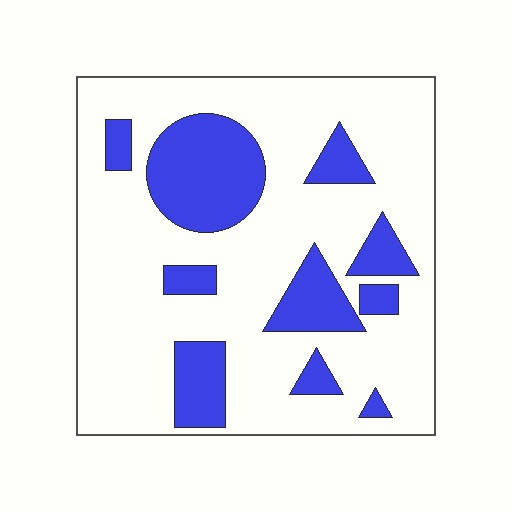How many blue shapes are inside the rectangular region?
10.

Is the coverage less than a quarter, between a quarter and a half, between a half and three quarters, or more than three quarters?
Less than a quarter.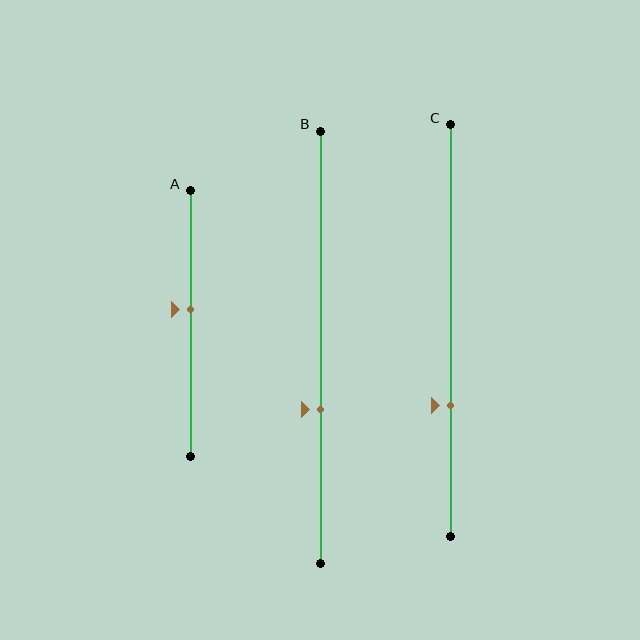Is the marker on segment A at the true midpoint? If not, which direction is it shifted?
No, the marker on segment A is shifted upward by about 5% of the segment length.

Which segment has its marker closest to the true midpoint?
Segment A has its marker closest to the true midpoint.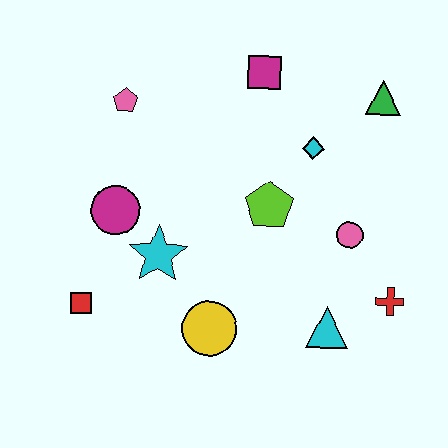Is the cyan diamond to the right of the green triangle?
No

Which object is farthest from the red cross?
The pink pentagon is farthest from the red cross.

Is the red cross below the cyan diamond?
Yes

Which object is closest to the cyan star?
The magenta circle is closest to the cyan star.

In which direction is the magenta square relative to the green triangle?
The magenta square is to the left of the green triangle.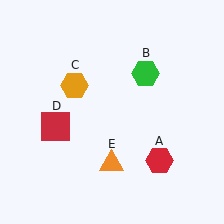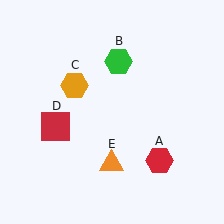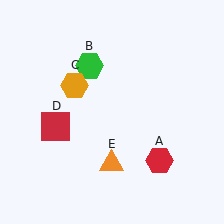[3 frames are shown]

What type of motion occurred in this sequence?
The green hexagon (object B) rotated counterclockwise around the center of the scene.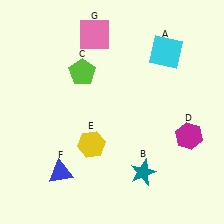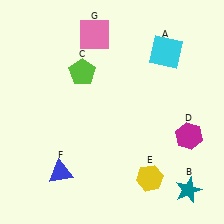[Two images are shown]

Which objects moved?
The objects that moved are: the teal star (B), the yellow hexagon (E).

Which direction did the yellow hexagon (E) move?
The yellow hexagon (E) moved right.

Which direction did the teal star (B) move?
The teal star (B) moved right.